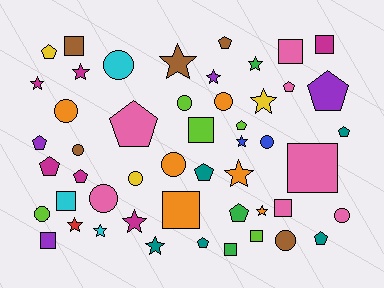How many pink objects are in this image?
There are 7 pink objects.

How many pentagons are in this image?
There are 14 pentagons.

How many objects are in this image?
There are 50 objects.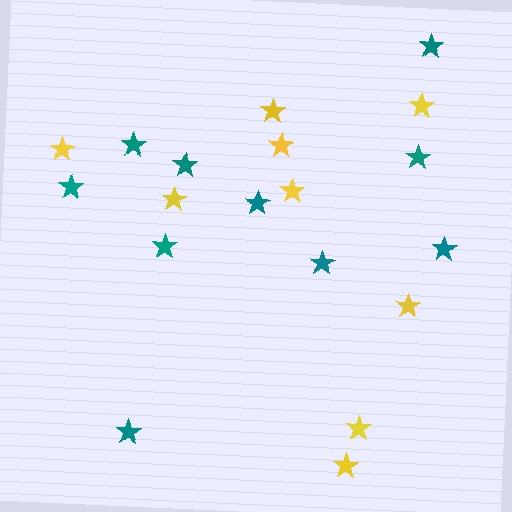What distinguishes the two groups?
There are 2 groups: one group of yellow stars (9) and one group of teal stars (10).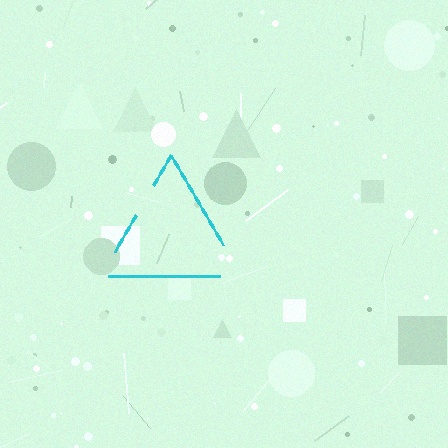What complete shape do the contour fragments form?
The contour fragments form a triangle.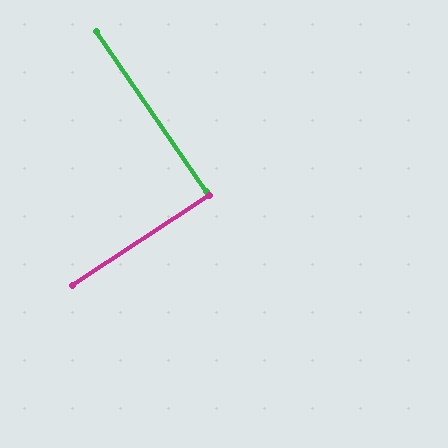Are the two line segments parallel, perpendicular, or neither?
Perpendicular — they meet at approximately 89°.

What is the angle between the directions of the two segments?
Approximately 89 degrees.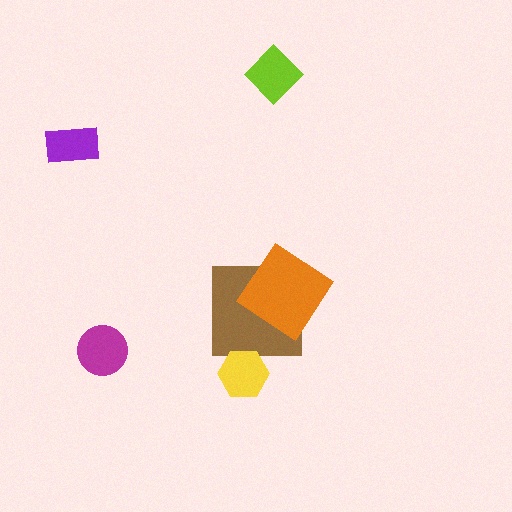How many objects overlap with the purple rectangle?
0 objects overlap with the purple rectangle.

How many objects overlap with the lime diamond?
0 objects overlap with the lime diamond.